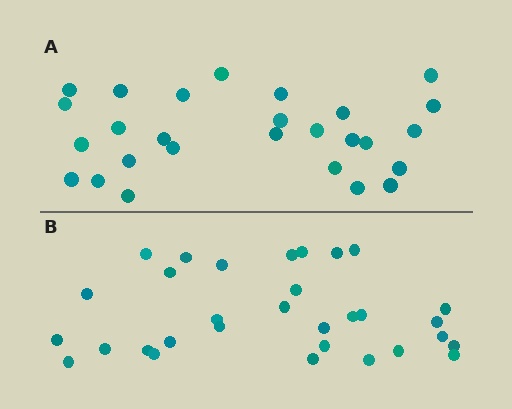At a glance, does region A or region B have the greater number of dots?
Region B (the bottom region) has more dots.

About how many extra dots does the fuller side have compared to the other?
Region B has about 4 more dots than region A.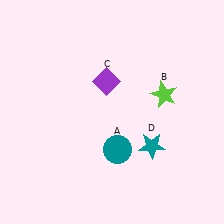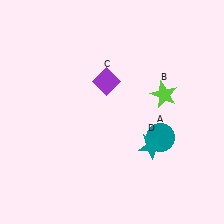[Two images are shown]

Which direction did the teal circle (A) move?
The teal circle (A) moved right.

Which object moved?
The teal circle (A) moved right.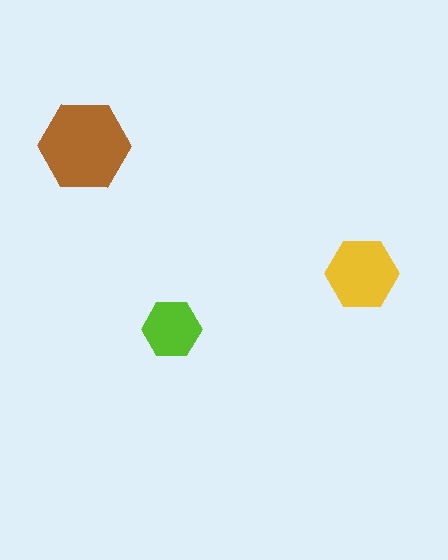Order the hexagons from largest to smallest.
the brown one, the yellow one, the lime one.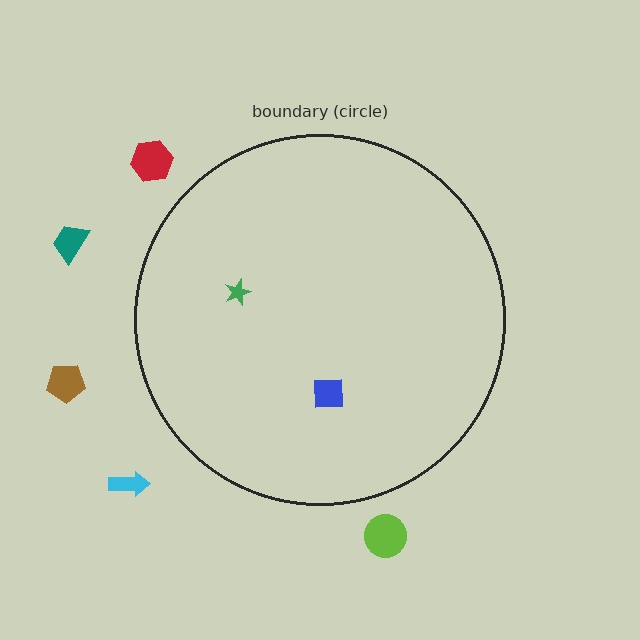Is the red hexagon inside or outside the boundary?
Outside.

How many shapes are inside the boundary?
2 inside, 5 outside.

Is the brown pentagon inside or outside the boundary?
Outside.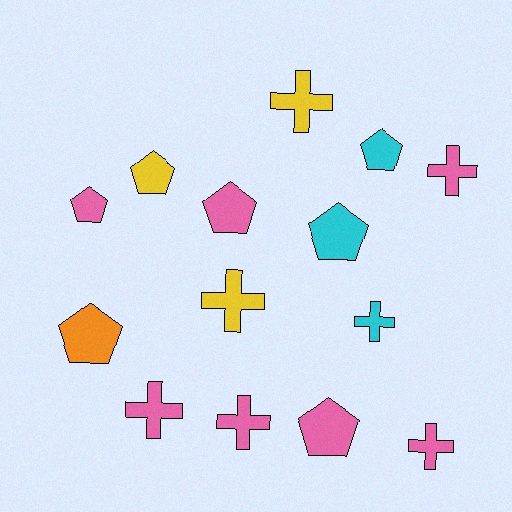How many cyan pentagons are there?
There are 2 cyan pentagons.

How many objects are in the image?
There are 14 objects.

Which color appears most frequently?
Pink, with 7 objects.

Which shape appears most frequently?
Pentagon, with 7 objects.